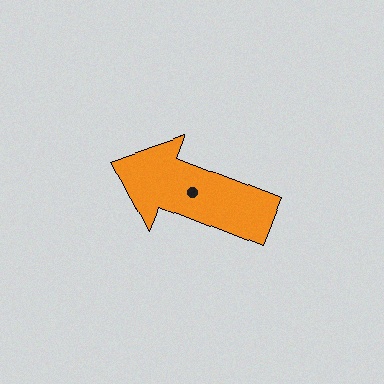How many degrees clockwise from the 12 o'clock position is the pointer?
Approximately 292 degrees.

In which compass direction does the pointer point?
West.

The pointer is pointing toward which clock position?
Roughly 10 o'clock.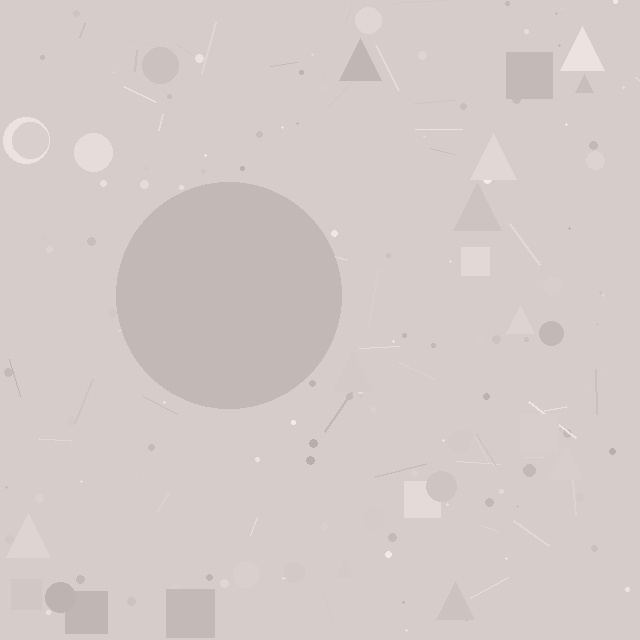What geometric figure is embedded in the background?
A circle is embedded in the background.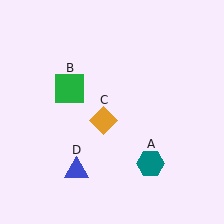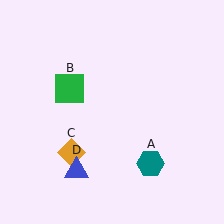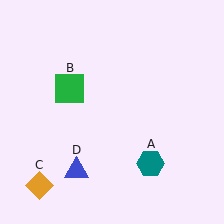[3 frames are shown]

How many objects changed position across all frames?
1 object changed position: orange diamond (object C).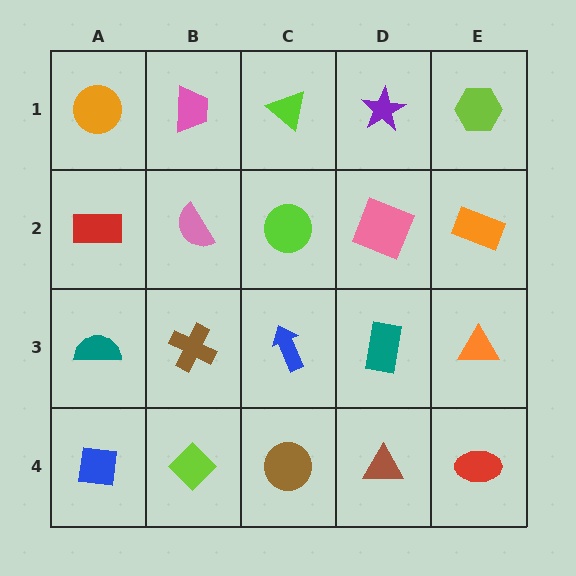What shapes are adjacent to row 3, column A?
A red rectangle (row 2, column A), a blue square (row 4, column A), a brown cross (row 3, column B).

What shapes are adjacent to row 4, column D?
A teal rectangle (row 3, column D), a brown circle (row 4, column C), a red ellipse (row 4, column E).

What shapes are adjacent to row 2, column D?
A purple star (row 1, column D), a teal rectangle (row 3, column D), a lime circle (row 2, column C), an orange rectangle (row 2, column E).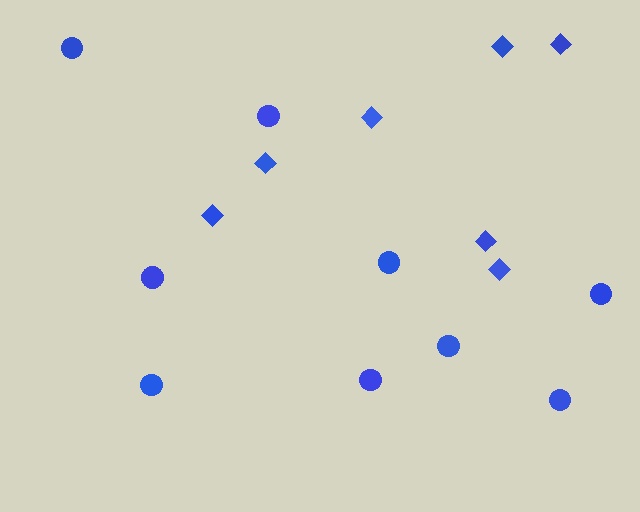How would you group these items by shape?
There are 2 groups: one group of diamonds (7) and one group of circles (9).